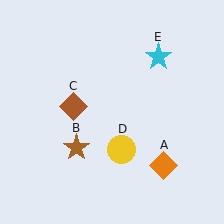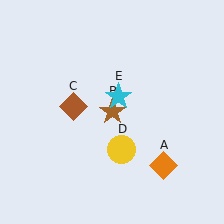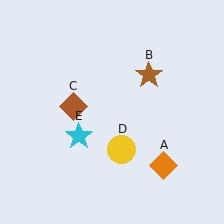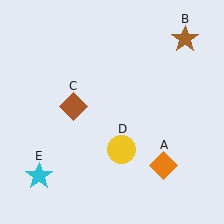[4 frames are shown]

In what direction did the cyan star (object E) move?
The cyan star (object E) moved down and to the left.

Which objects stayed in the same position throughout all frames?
Orange diamond (object A) and brown diamond (object C) and yellow circle (object D) remained stationary.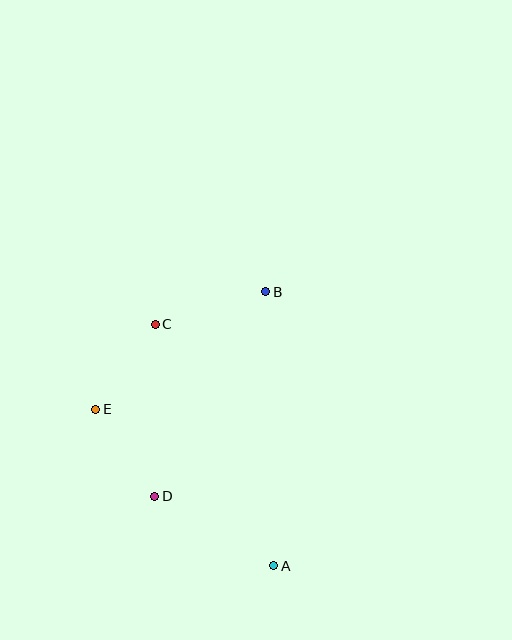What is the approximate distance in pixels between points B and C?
The distance between B and C is approximately 116 pixels.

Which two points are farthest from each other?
Points A and B are farthest from each other.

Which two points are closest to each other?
Points C and E are closest to each other.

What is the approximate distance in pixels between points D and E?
The distance between D and E is approximately 105 pixels.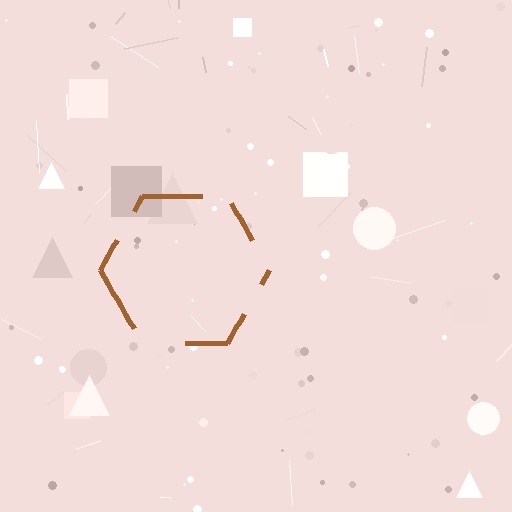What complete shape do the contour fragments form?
The contour fragments form a hexagon.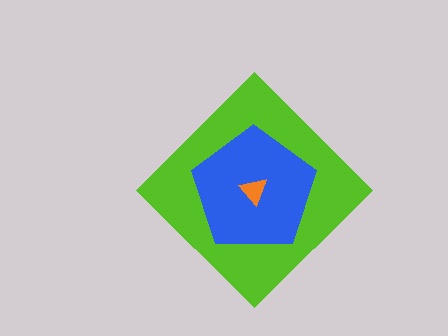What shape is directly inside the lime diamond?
The blue pentagon.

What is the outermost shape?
The lime diamond.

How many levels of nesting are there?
3.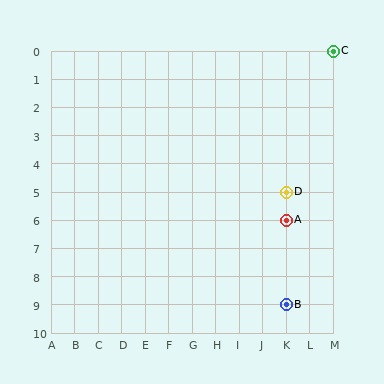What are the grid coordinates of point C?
Point C is at grid coordinates (M, 0).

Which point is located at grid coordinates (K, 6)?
Point A is at (K, 6).